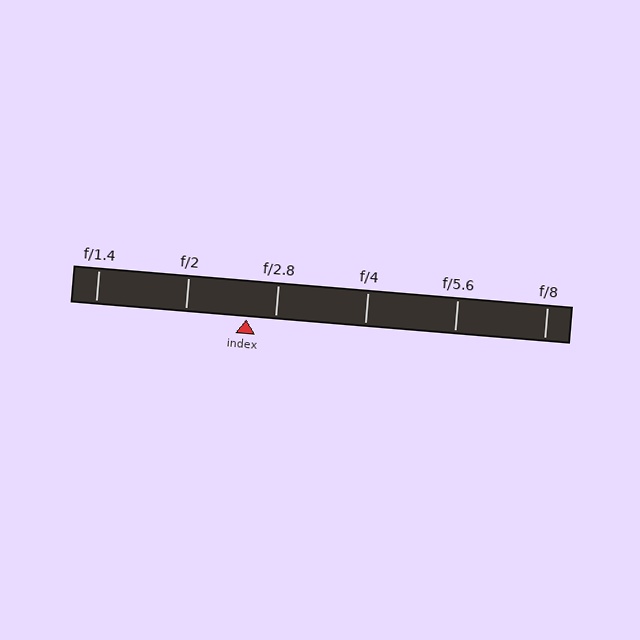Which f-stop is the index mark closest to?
The index mark is closest to f/2.8.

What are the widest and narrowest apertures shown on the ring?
The widest aperture shown is f/1.4 and the narrowest is f/8.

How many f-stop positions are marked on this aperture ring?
There are 6 f-stop positions marked.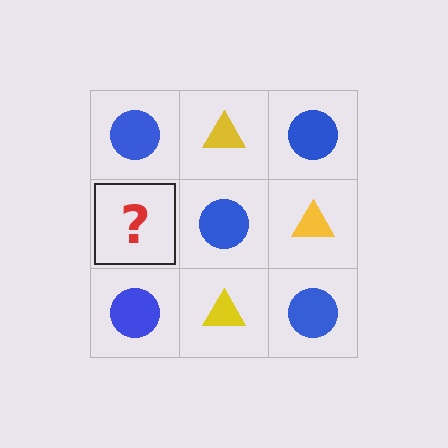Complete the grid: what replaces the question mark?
The question mark should be replaced with a yellow triangle.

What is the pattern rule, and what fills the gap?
The rule is that it alternates blue circle and yellow triangle in a checkerboard pattern. The gap should be filled with a yellow triangle.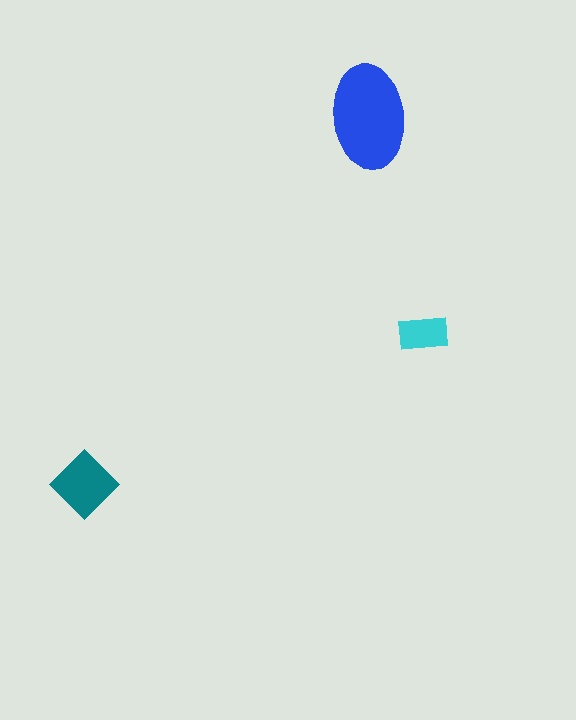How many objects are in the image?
There are 3 objects in the image.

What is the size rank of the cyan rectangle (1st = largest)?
3rd.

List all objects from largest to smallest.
The blue ellipse, the teal diamond, the cyan rectangle.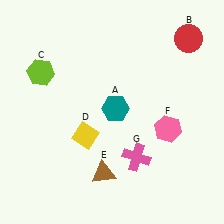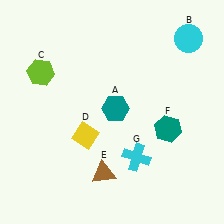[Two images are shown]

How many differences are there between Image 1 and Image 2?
There are 3 differences between the two images.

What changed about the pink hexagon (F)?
In Image 1, F is pink. In Image 2, it changed to teal.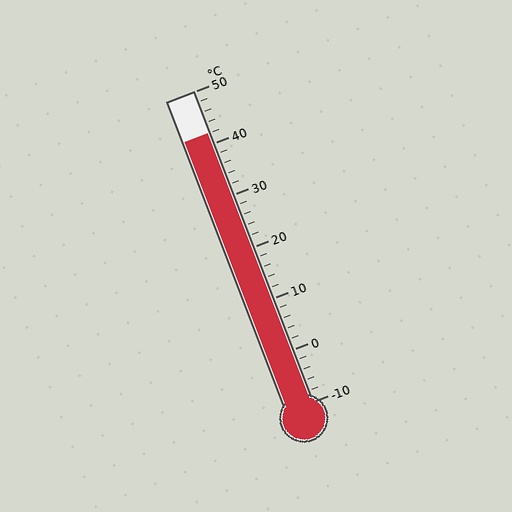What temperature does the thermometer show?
The thermometer shows approximately 42°C.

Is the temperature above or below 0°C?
The temperature is above 0°C.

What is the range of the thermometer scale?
The thermometer scale ranges from -10°C to 50°C.